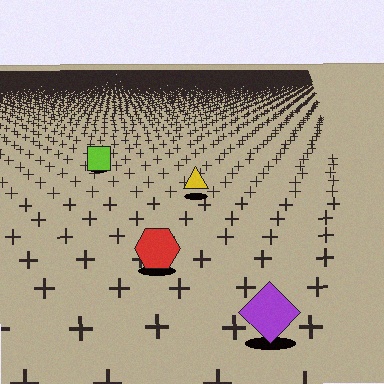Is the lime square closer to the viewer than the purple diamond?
No. The purple diamond is closer — you can tell from the texture gradient: the ground texture is coarser near it.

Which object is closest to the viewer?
The purple diamond is closest. The texture marks near it are larger and more spread out.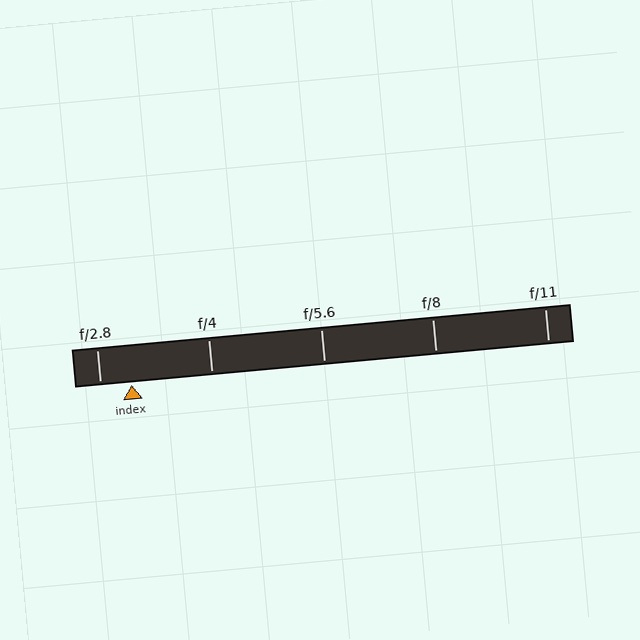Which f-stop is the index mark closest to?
The index mark is closest to f/2.8.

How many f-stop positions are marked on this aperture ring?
There are 5 f-stop positions marked.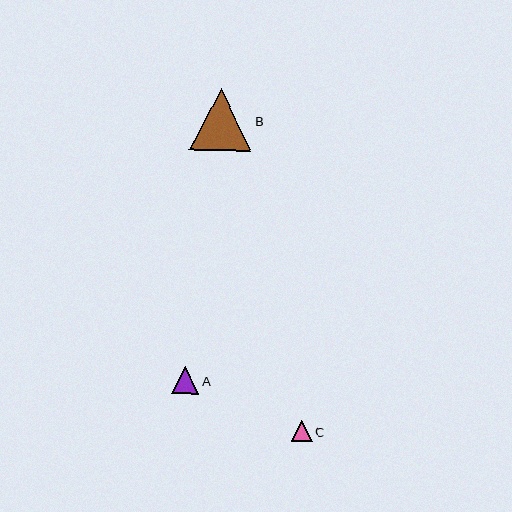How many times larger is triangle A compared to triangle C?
Triangle A is approximately 1.3 times the size of triangle C.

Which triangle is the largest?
Triangle B is the largest with a size of approximately 62 pixels.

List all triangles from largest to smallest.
From largest to smallest: B, A, C.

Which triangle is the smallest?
Triangle C is the smallest with a size of approximately 21 pixels.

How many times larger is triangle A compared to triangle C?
Triangle A is approximately 1.3 times the size of triangle C.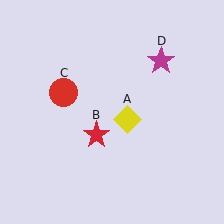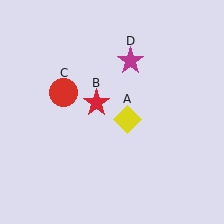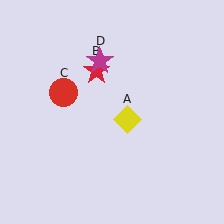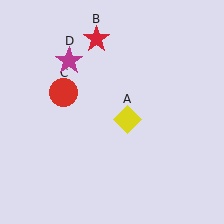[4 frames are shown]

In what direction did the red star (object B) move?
The red star (object B) moved up.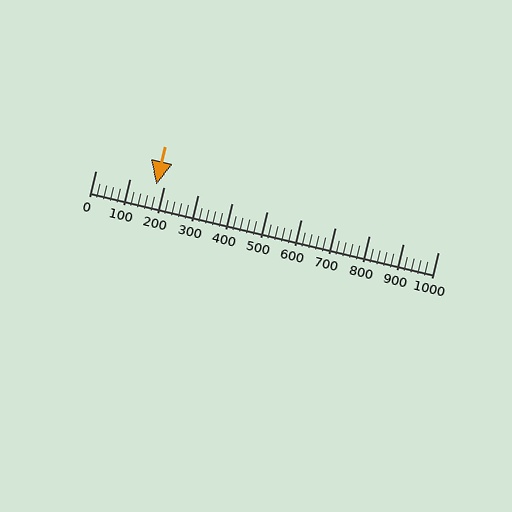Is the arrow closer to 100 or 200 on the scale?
The arrow is closer to 200.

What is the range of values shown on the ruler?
The ruler shows values from 0 to 1000.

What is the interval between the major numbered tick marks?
The major tick marks are spaced 100 units apart.